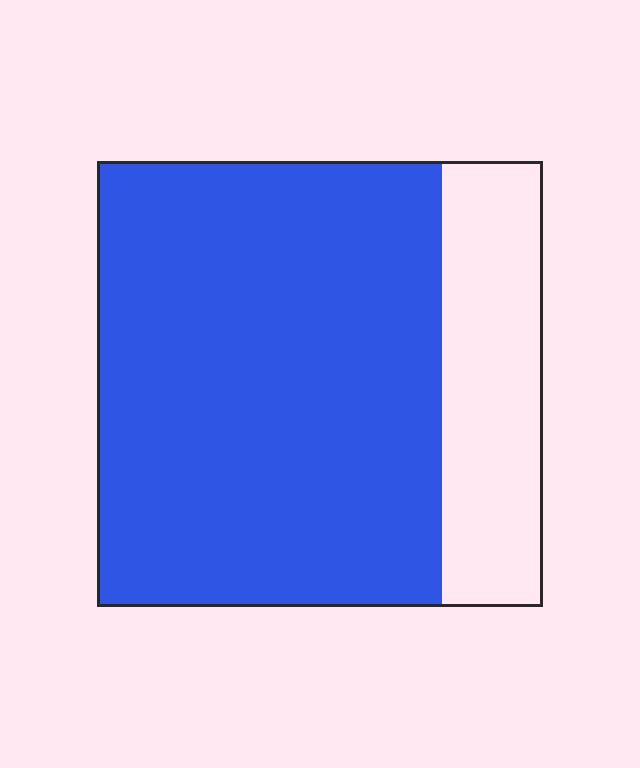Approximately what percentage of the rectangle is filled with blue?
Approximately 75%.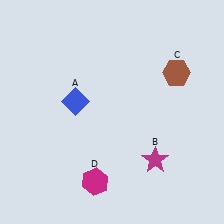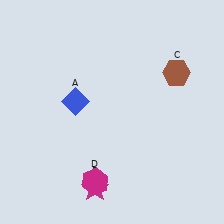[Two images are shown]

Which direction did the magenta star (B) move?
The magenta star (B) moved left.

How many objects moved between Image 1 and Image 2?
1 object moved between the two images.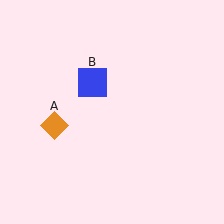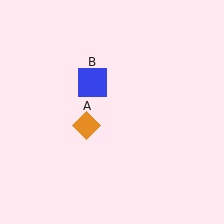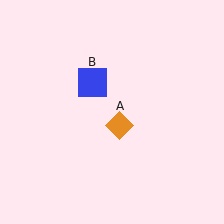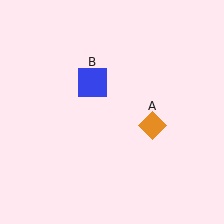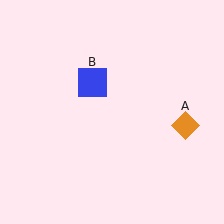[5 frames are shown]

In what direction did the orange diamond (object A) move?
The orange diamond (object A) moved right.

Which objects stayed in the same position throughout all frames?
Blue square (object B) remained stationary.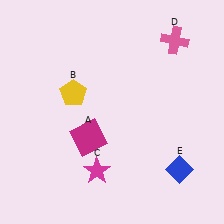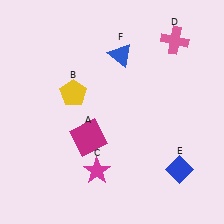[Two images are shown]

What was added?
A blue triangle (F) was added in Image 2.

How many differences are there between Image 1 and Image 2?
There is 1 difference between the two images.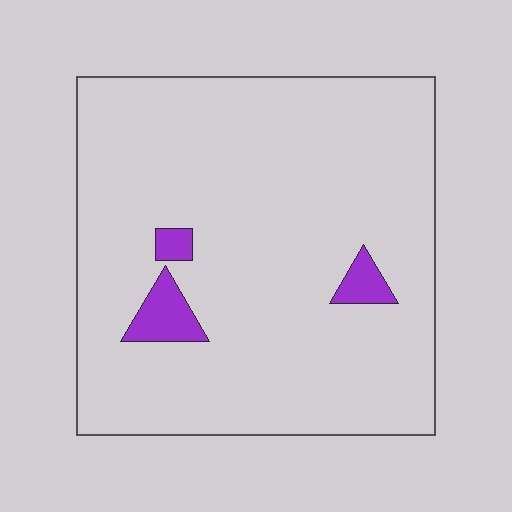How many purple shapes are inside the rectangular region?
3.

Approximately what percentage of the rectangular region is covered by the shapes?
Approximately 5%.